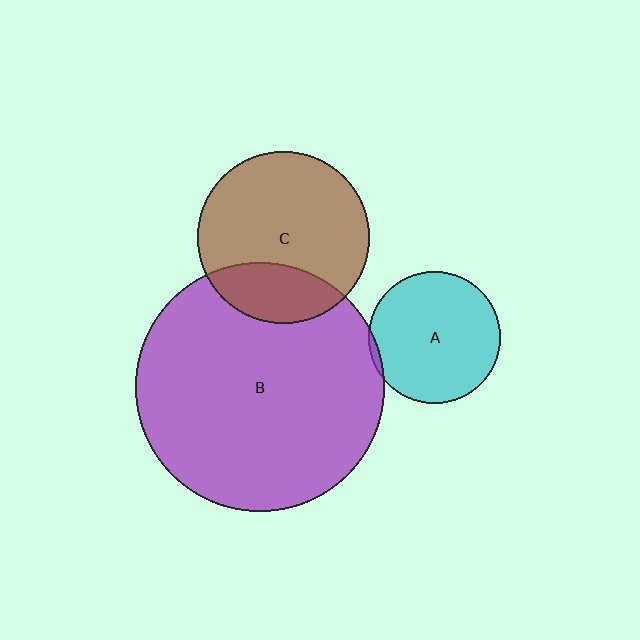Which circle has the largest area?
Circle B (purple).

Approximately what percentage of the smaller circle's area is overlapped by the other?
Approximately 5%.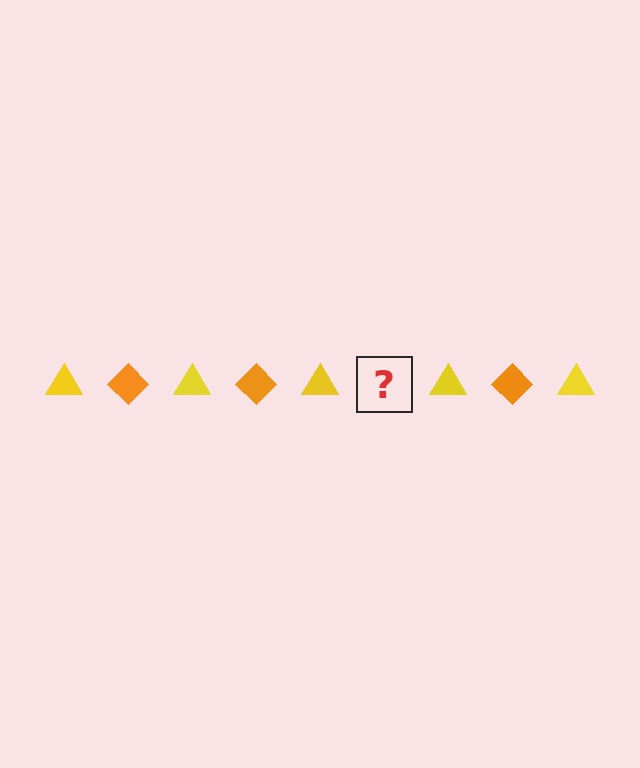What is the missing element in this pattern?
The missing element is an orange diamond.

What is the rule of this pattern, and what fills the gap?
The rule is that the pattern alternates between yellow triangle and orange diamond. The gap should be filled with an orange diamond.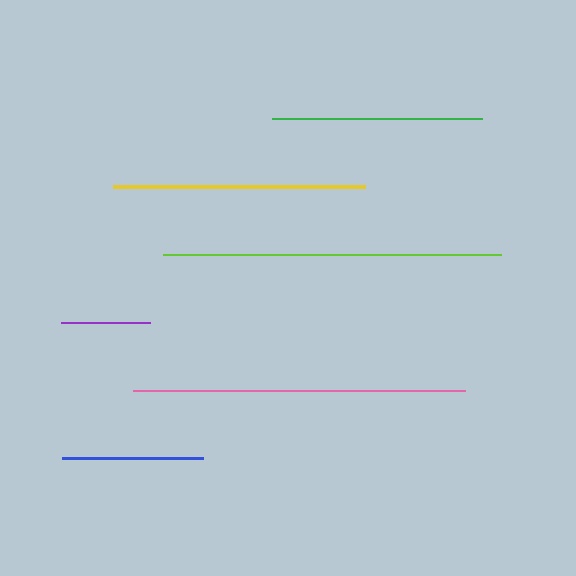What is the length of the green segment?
The green segment is approximately 210 pixels long.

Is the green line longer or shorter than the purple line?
The green line is longer than the purple line.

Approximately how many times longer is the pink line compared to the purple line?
The pink line is approximately 3.8 times the length of the purple line.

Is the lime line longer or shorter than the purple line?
The lime line is longer than the purple line.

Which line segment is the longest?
The lime line is the longest at approximately 338 pixels.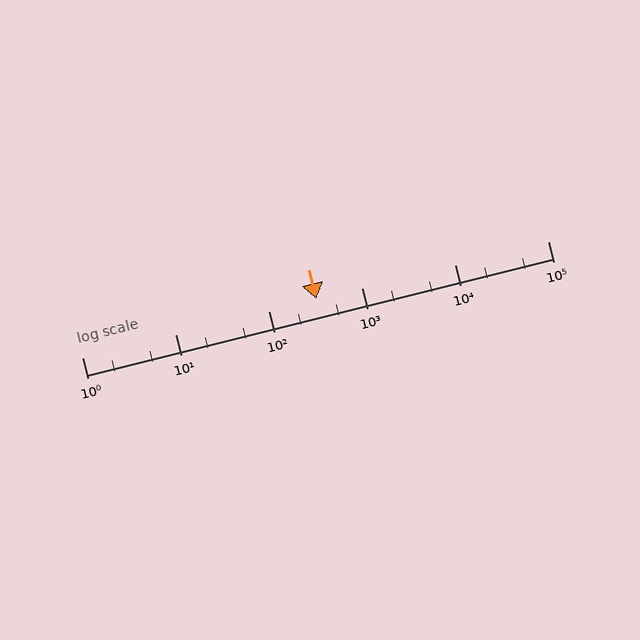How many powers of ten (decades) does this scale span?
The scale spans 5 decades, from 1 to 100000.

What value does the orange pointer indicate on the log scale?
The pointer indicates approximately 330.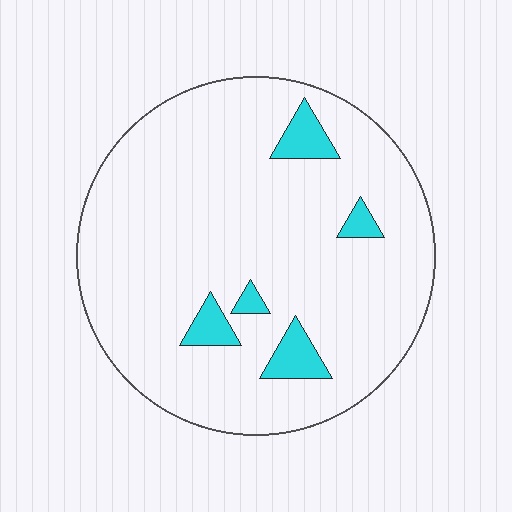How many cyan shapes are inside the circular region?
5.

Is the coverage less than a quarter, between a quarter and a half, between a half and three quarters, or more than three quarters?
Less than a quarter.